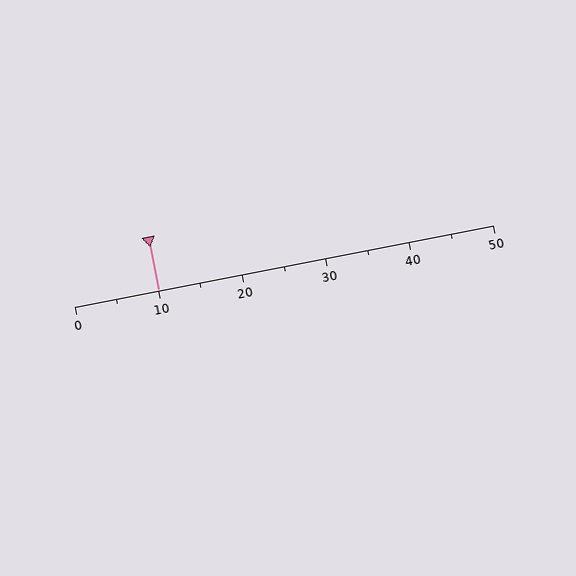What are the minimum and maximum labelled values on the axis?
The axis runs from 0 to 50.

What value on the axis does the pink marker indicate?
The marker indicates approximately 10.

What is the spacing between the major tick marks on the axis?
The major ticks are spaced 10 apart.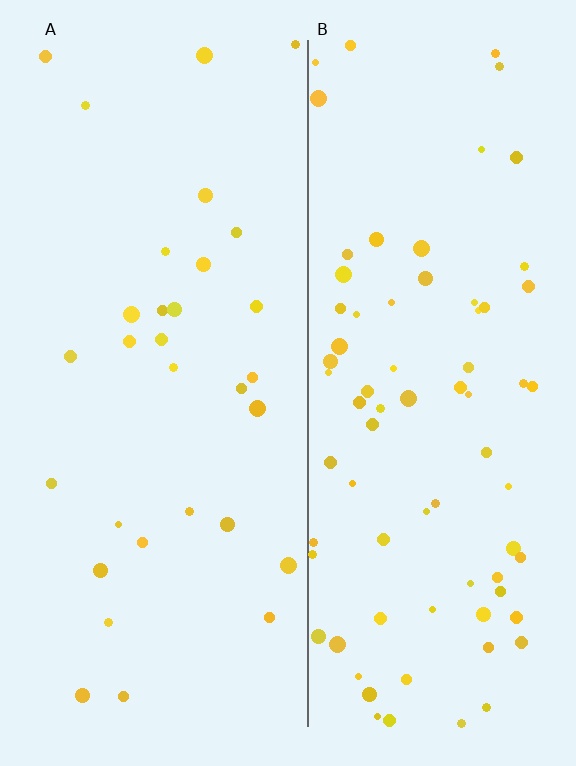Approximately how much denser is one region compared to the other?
Approximately 2.5× — region B over region A.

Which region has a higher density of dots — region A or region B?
B (the right).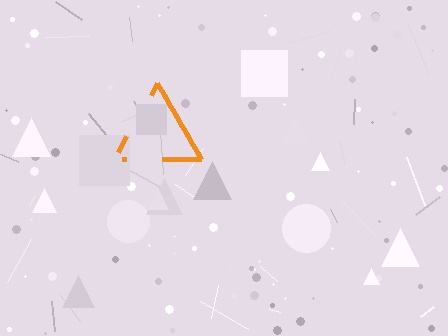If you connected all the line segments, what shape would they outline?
They would outline a triangle.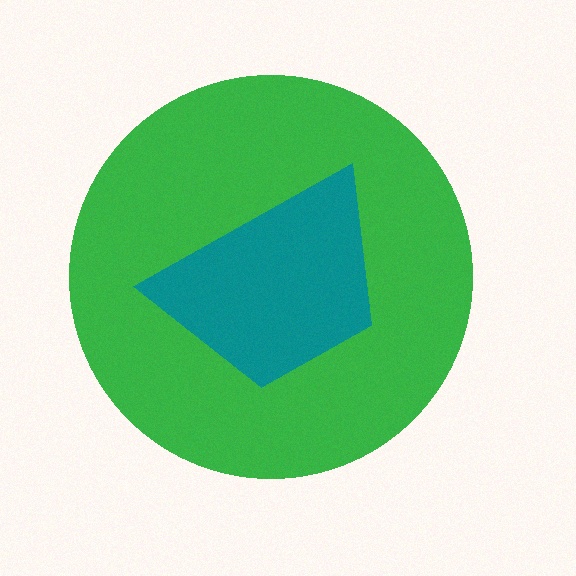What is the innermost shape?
The teal trapezoid.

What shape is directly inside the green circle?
The teal trapezoid.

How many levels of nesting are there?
2.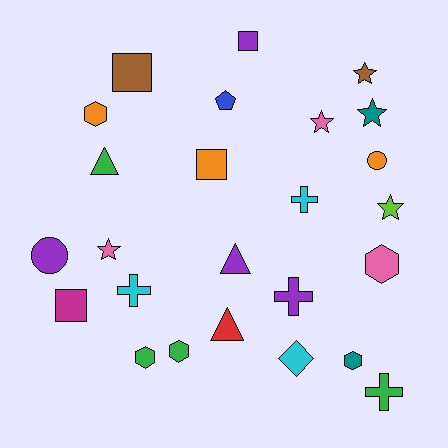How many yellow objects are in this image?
There are no yellow objects.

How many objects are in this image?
There are 25 objects.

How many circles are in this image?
There are 2 circles.